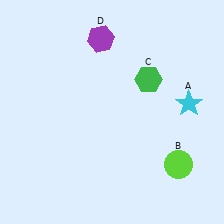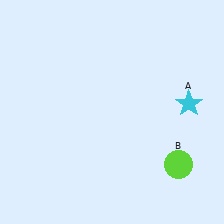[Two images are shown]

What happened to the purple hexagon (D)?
The purple hexagon (D) was removed in Image 2. It was in the top-left area of Image 1.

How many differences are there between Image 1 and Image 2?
There are 2 differences between the two images.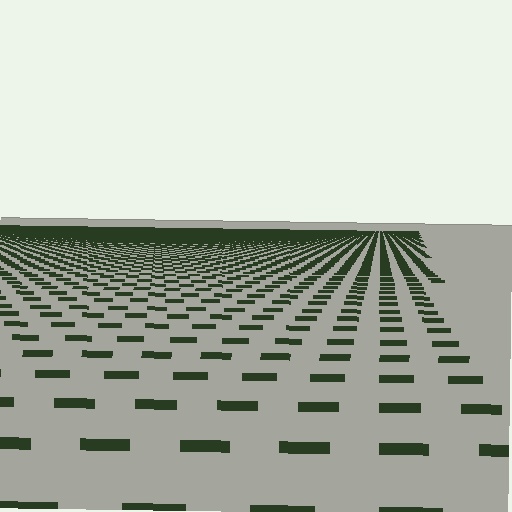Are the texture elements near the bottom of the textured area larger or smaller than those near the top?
Larger. Near the bottom, elements are closer to the viewer and appear at a bigger on-screen size.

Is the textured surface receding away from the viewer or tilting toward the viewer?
The surface is receding away from the viewer. Texture elements get smaller and denser toward the top.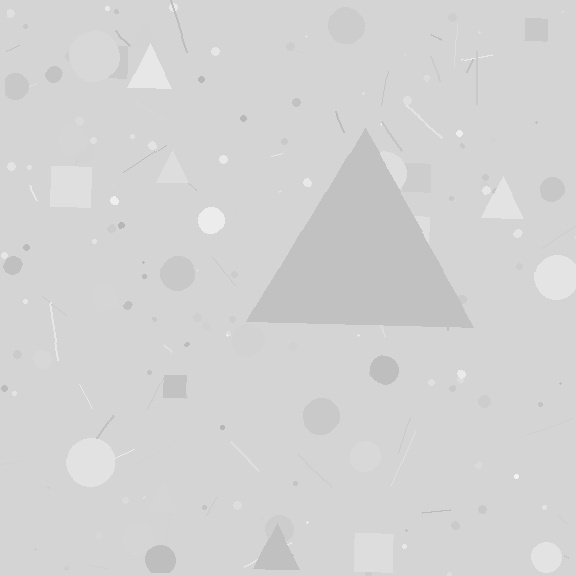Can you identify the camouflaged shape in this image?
The camouflaged shape is a triangle.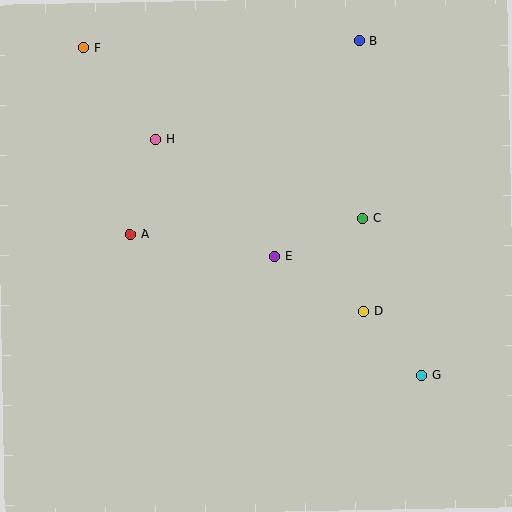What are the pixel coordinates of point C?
Point C is at (363, 218).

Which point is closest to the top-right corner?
Point B is closest to the top-right corner.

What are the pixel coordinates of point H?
Point H is at (156, 139).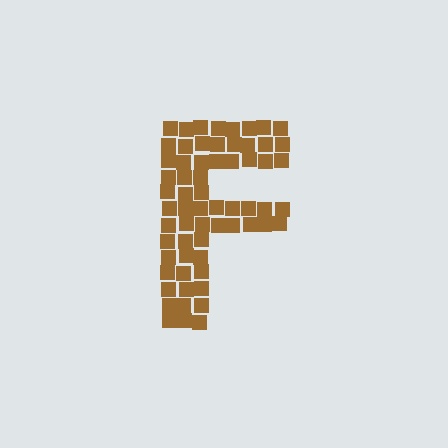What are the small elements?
The small elements are squares.